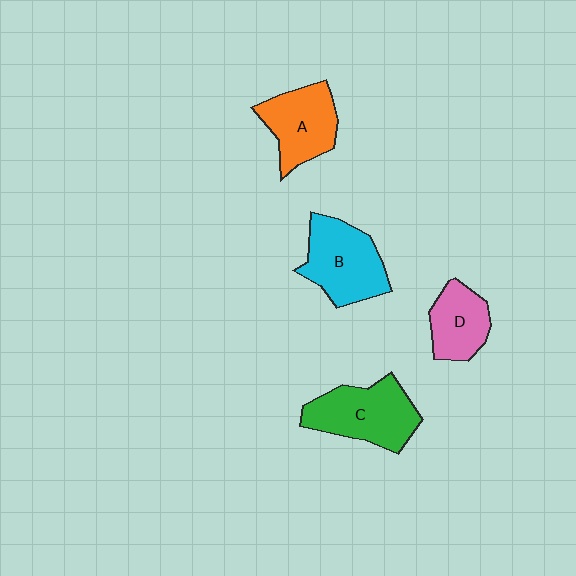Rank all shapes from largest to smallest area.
From largest to smallest: C (green), B (cyan), A (orange), D (pink).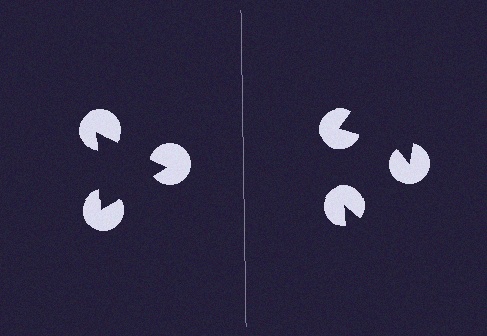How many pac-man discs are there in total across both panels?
6 — 3 on each side.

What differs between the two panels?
The pac-man discs are positioned identically on both sides; only the wedge orientations differ. On the left they align to a triangle; on the right they are misaligned.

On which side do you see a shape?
An illusory triangle appears on the left side. On the right side the wedge cuts are rotated, so no coherent shape forms.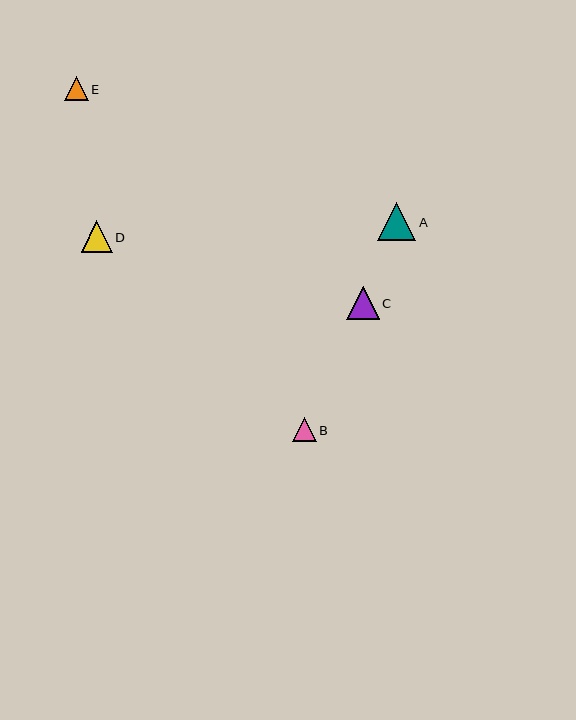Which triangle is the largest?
Triangle A is the largest with a size of approximately 38 pixels.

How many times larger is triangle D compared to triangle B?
Triangle D is approximately 1.3 times the size of triangle B.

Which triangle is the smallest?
Triangle B is the smallest with a size of approximately 24 pixels.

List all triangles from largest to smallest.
From largest to smallest: A, C, D, E, B.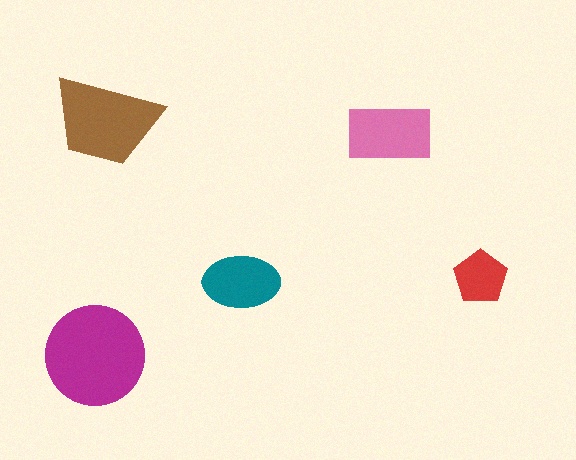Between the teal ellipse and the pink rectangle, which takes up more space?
The pink rectangle.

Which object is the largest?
The magenta circle.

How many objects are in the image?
There are 5 objects in the image.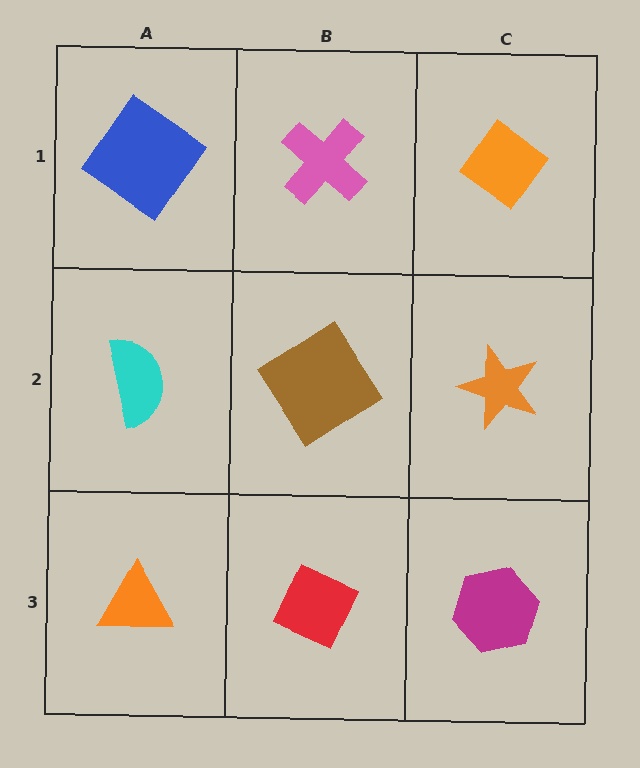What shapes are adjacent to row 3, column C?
An orange star (row 2, column C), a red diamond (row 3, column B).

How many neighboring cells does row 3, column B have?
3.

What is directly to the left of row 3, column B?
An orange triangle.